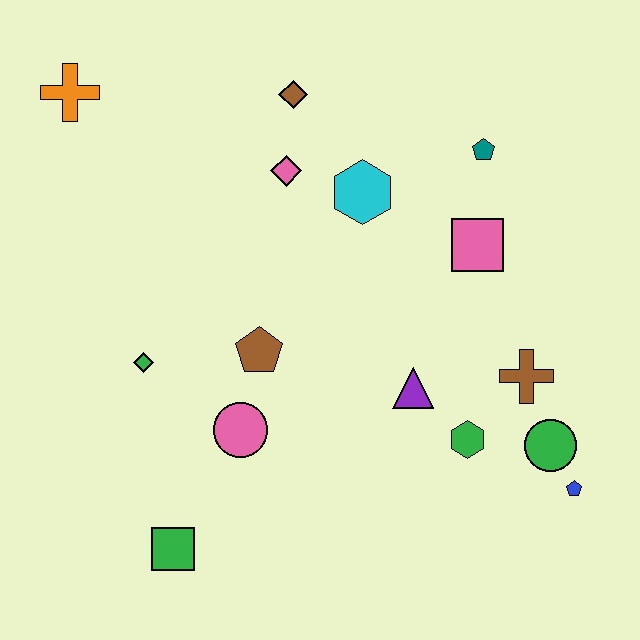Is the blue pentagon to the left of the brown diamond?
No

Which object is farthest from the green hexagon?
The orange cross is farthest from the green hexagon.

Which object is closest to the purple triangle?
The green hexagon is closest to the purple triangle.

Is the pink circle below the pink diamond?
Yes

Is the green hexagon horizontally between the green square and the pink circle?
No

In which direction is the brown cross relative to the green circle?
The brown cross is above the green circle.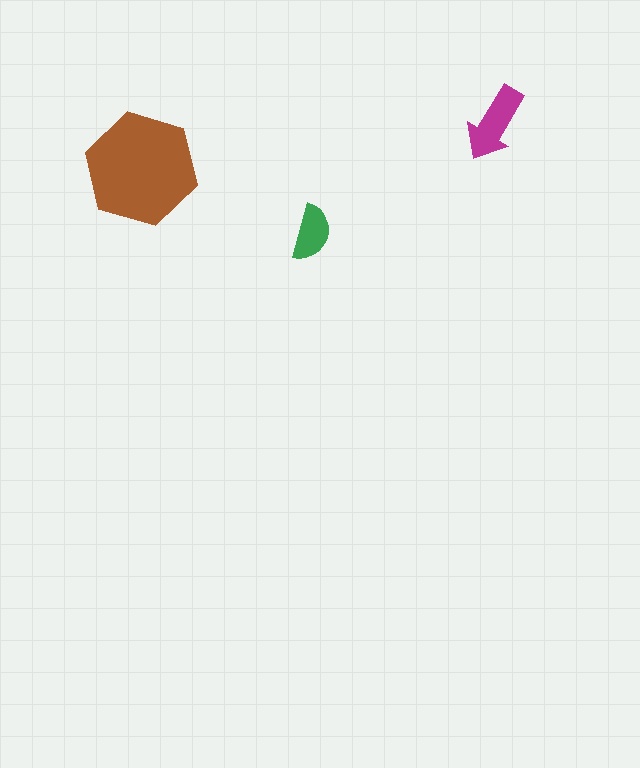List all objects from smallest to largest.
The green semicircle, the magenta arrow, the brown hexagon.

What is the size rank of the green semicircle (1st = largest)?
3rd.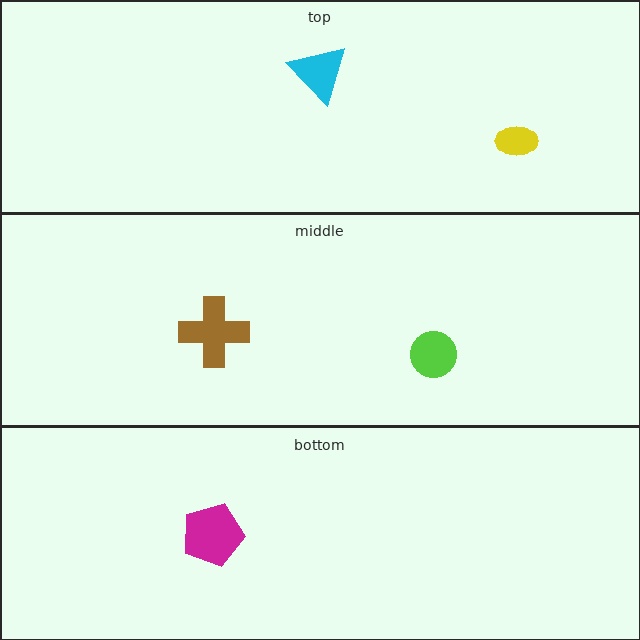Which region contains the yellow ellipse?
The top region.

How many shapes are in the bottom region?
1.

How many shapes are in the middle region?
2.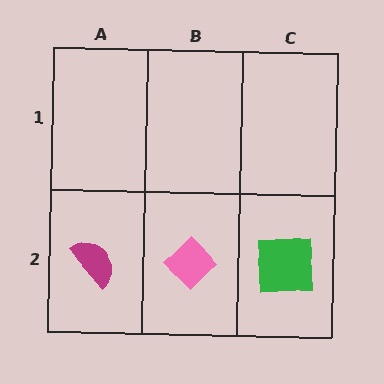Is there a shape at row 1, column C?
No, that cell is empty.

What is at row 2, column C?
A green square.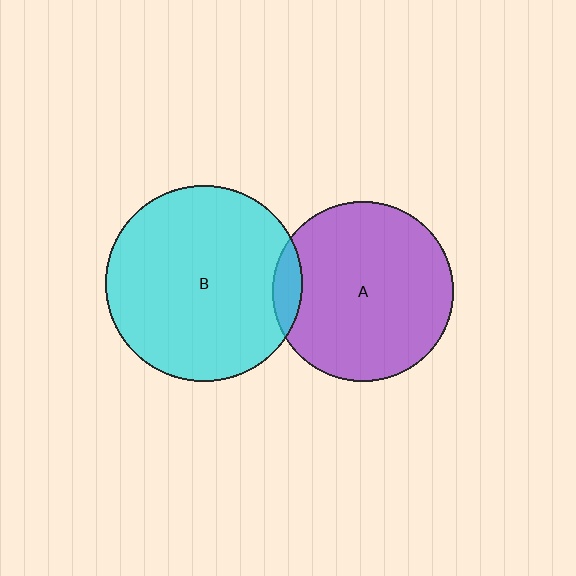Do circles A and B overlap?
Yes.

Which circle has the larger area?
Circle B (cyan).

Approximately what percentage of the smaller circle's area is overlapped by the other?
Approximately 10%.